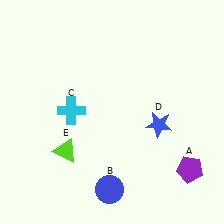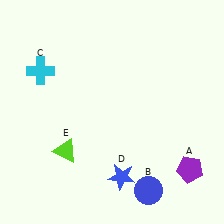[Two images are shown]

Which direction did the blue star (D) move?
The blue star (D) moved down.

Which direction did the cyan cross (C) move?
The cyan cross (C) moved up.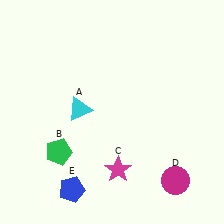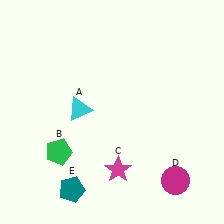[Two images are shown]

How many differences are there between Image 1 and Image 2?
There is 1 difference between the two images.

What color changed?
The pentagon (E) changed from blue in Image 1 to teal in Image 2.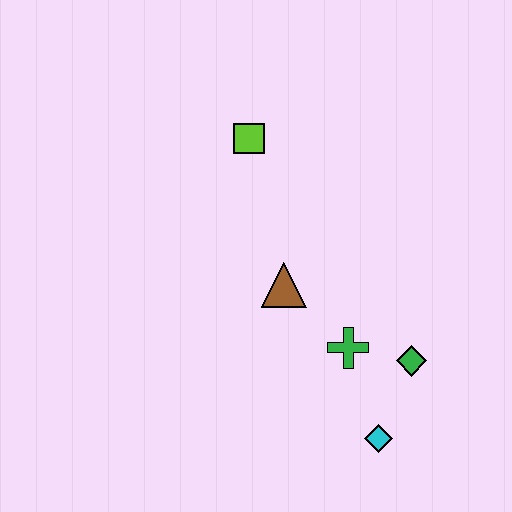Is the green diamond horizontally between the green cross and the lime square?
No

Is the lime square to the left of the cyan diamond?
Yes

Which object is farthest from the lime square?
The cyan diamond is farthest from the lime square.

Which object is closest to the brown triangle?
The green cross is closest to the brown triangle.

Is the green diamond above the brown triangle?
No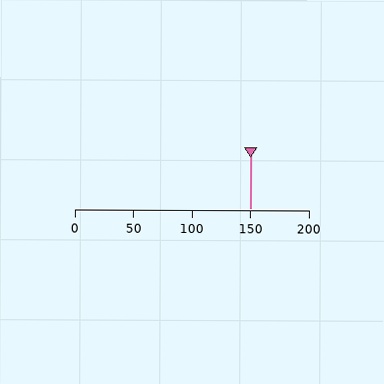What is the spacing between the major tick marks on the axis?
The major ticks are spaced 50 apart.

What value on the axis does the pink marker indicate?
The marker indicates approximately 150.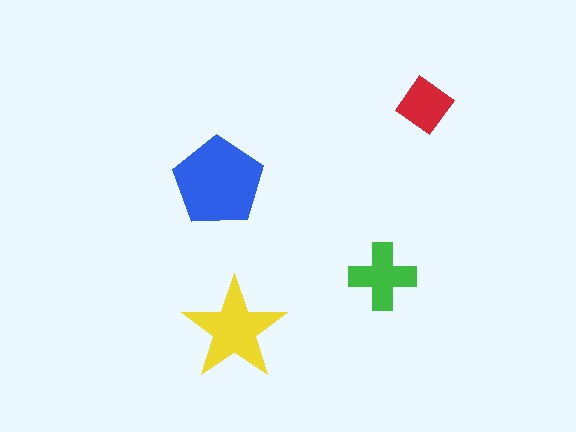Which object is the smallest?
The red diamond.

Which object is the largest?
The blue pentagon.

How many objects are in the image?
There are 4 objects in the image.